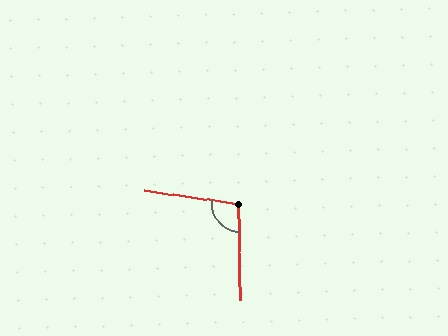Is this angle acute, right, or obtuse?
It is obtuse.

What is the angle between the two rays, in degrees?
Approximately 99 degrees.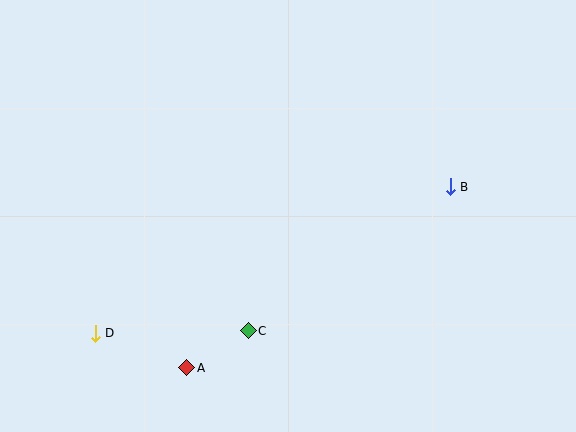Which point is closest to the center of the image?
Point C at (248, 331) is closest to the center.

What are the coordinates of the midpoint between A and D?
The midpoint between A and D is at (141, 350).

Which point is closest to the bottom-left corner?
Point D is closest to the bottom-left corner.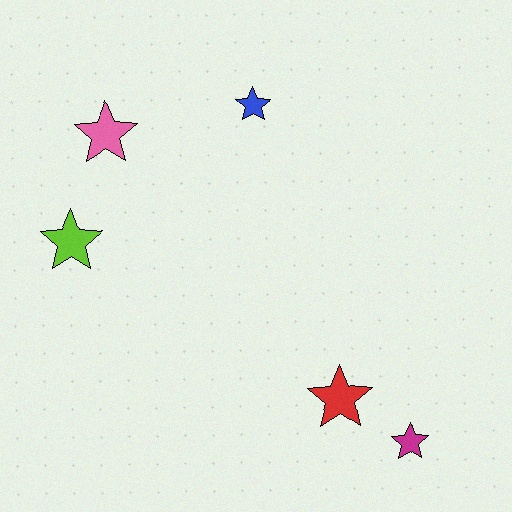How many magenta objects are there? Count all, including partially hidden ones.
There is 1 magenta object.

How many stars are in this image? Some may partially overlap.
There are 5 stars.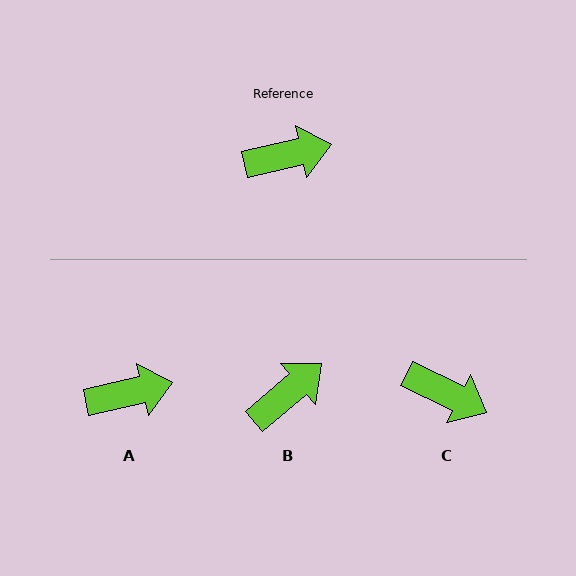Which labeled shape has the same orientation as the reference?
A.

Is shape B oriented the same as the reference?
No, it is off by about 28 degrees.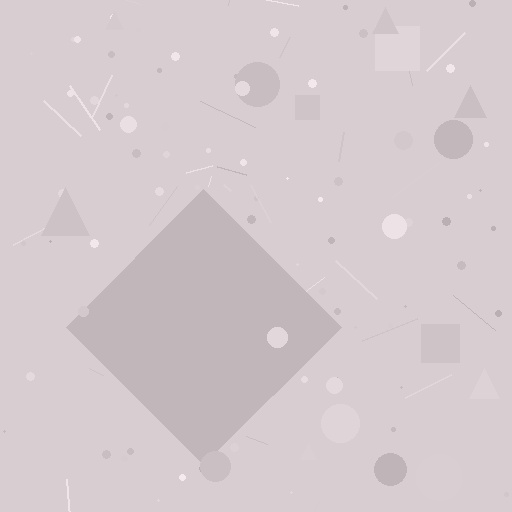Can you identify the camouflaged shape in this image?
The camouflaged shape is a diamond.